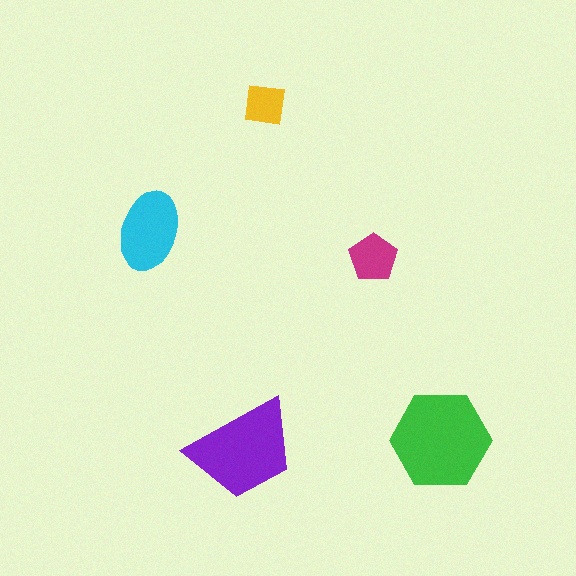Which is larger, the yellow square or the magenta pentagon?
The magenta pentagon.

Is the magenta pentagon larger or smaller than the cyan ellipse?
Smaller.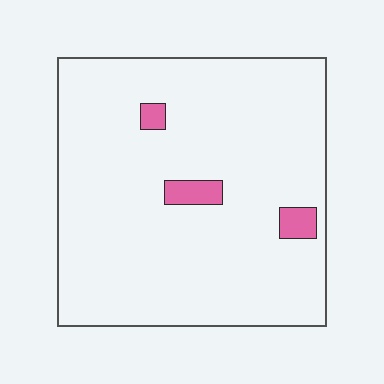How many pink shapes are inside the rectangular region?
3.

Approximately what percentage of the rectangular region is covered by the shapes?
Approximately 5%.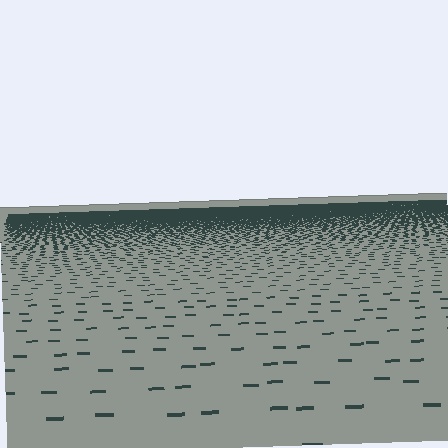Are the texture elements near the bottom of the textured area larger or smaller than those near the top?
Larger. Near the bottom, elements are closer to the viewer and appear at a bigger on-screen size.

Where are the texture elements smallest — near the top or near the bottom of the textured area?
Near the top.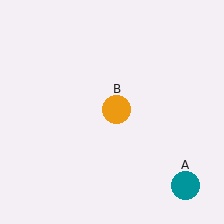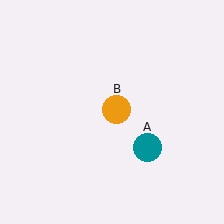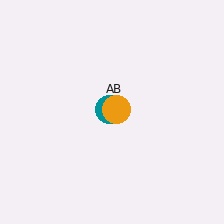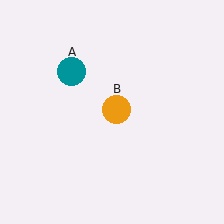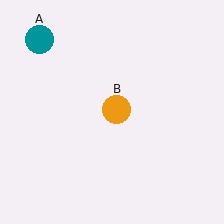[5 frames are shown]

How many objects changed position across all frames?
1 object changed position: teal circle (object A).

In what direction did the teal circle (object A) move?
The teal circle (object A) moved up and to the left.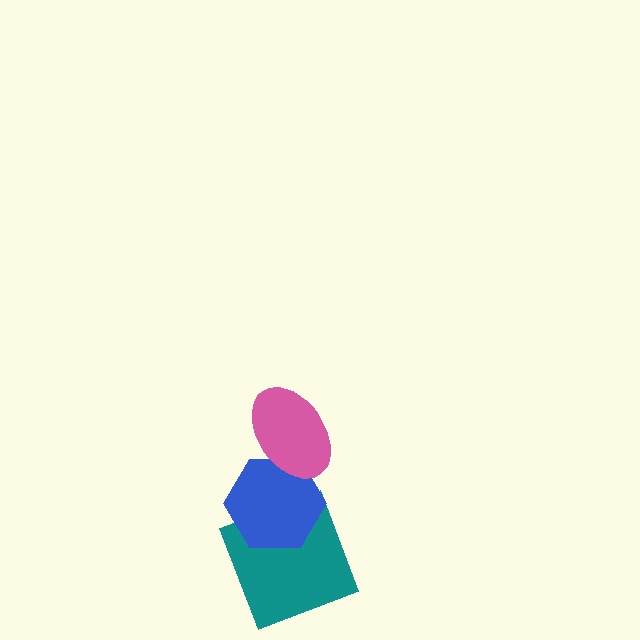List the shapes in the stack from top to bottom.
From top to bottom: the pink ellipse, the blue hexagon, the teal square.